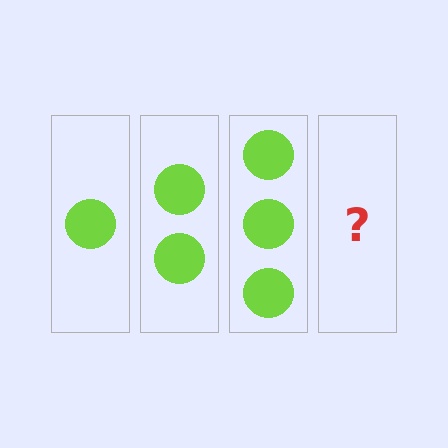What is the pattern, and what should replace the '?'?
The pattern is that each step adds one more circle. The '?' should be 4 circles.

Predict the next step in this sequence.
The next step is 4 circles.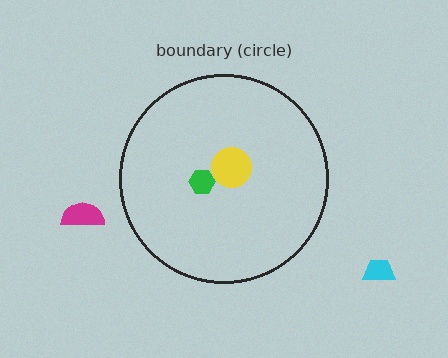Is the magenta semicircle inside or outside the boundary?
Outside.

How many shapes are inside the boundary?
2 inside, 2 outside.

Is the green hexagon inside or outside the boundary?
Inside.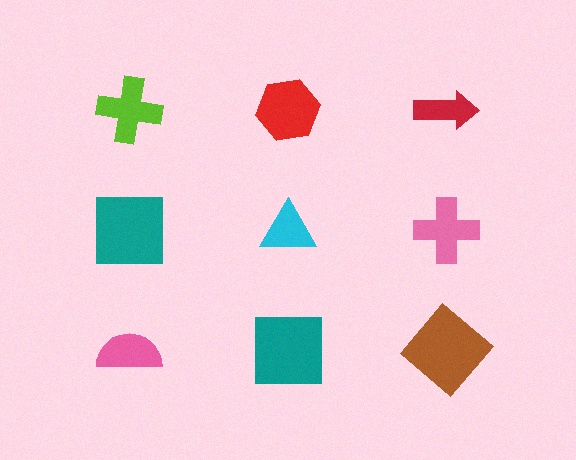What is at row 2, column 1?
A teal square.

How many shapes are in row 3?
3 shapes.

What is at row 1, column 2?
A red hexagon.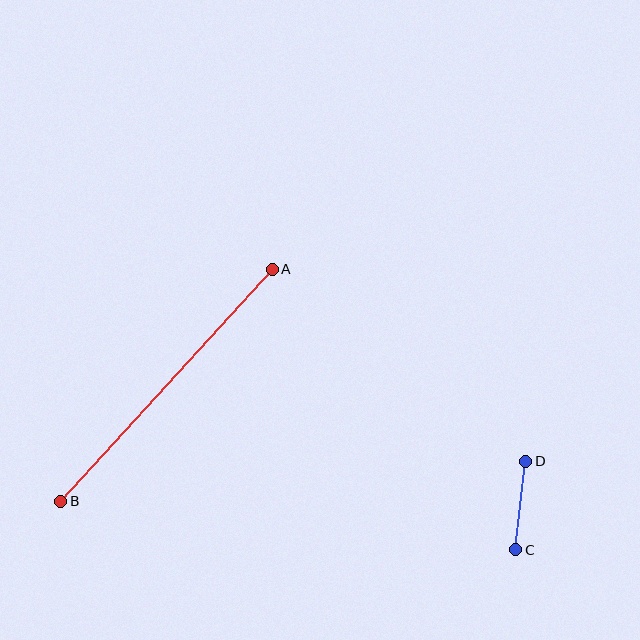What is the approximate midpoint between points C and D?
The midpoint is at approximately (521, 505) pixels.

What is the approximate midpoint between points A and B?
The midpoint is at approximately (167, 385) pixels.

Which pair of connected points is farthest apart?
Points A and B are farthest apart.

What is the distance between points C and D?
The distance is approximately 89 pixels.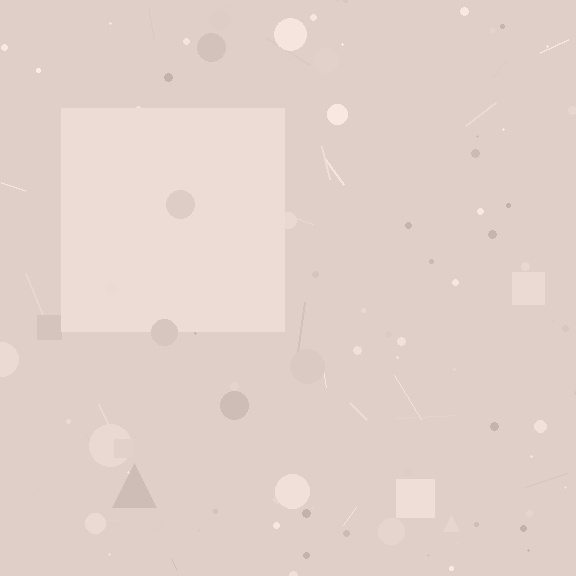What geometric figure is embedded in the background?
A square is embedded in the background.